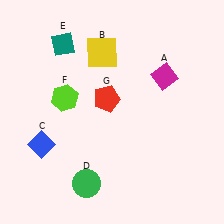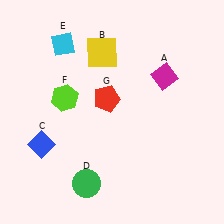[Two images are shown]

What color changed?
The diamond (E) changed from teal in Image 1 to cyan in Image 2.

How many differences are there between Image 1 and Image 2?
There is 1 difference between the two images.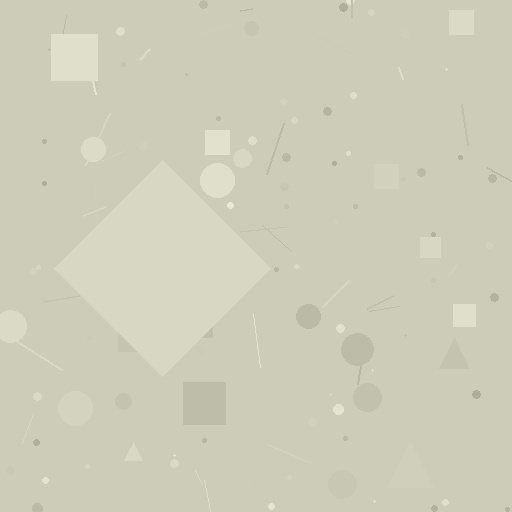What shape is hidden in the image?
A diamond is hidden in the image.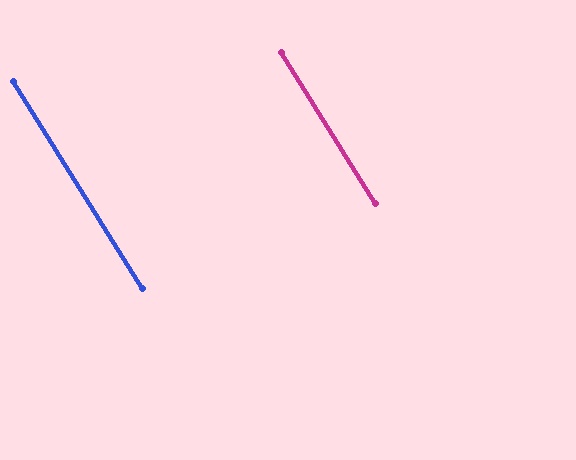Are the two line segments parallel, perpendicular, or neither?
Parallel — their directions differ by only 0.0°.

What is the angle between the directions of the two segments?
Approximately 0 degrees.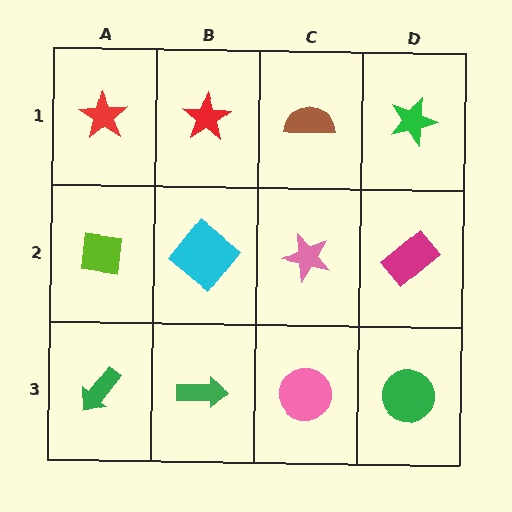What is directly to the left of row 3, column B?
A green arrow.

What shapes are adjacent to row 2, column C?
A brown semicircle (row 1, column C), a pink circle (row 3, column C), a cyan diamond (row 2, column B), a magenta rectangle (row 2, column D).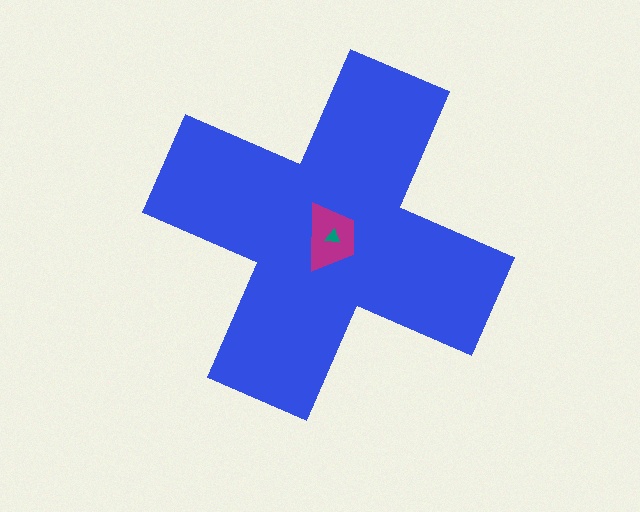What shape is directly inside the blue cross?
The magenta trapezoid.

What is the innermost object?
The teal triangle.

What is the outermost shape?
The blue cross.